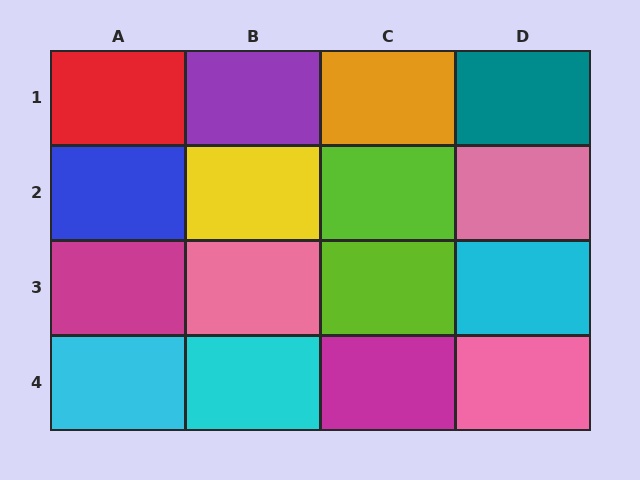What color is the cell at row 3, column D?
Cyan.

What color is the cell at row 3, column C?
Lime.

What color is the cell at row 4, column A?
Cyan.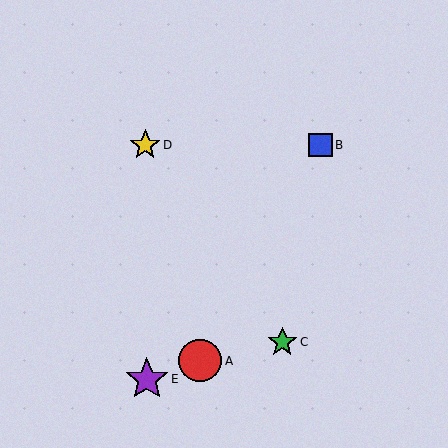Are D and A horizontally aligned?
No, D is at y≈145 and A is at y≈361.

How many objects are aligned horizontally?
2 objects (B, D) are aligned horizontally.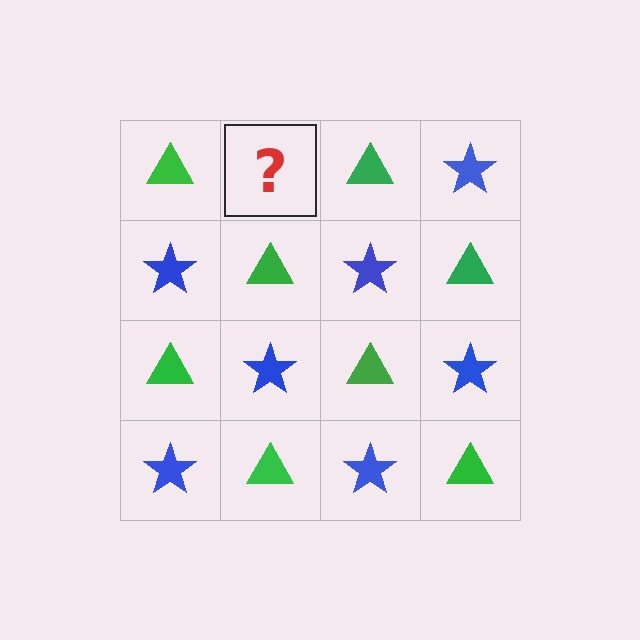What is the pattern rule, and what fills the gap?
The rule is that it alternates green triangle and blue star in a checkerboard pattern. The gap should be filled with a blue star.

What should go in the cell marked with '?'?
The missing cell should contain a blue star.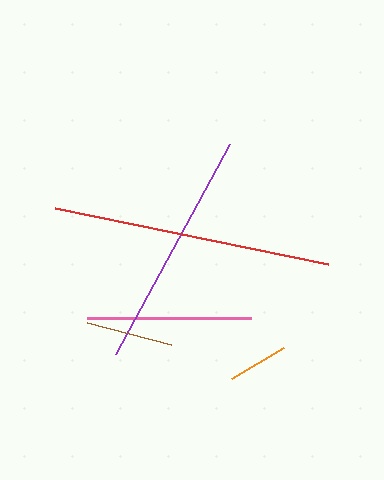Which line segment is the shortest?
The orange line is the shortest at approximately 60 pixels.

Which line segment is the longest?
The red line is the longest at approximately 279 pixels.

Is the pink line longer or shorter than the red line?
The red line is longer than the pink line.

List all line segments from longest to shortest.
From longest to shortest: red, purple, pink, brown, orange.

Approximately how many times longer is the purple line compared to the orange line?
The purple line is approximately 4.0 times the length of the orange line.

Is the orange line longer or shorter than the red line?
The red line is longer than the orange line.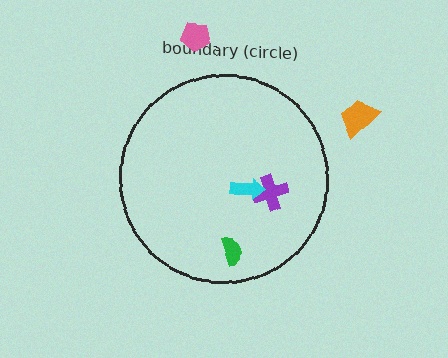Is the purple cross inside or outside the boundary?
Inside.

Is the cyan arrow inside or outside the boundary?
Inside.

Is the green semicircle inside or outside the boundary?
Inside.